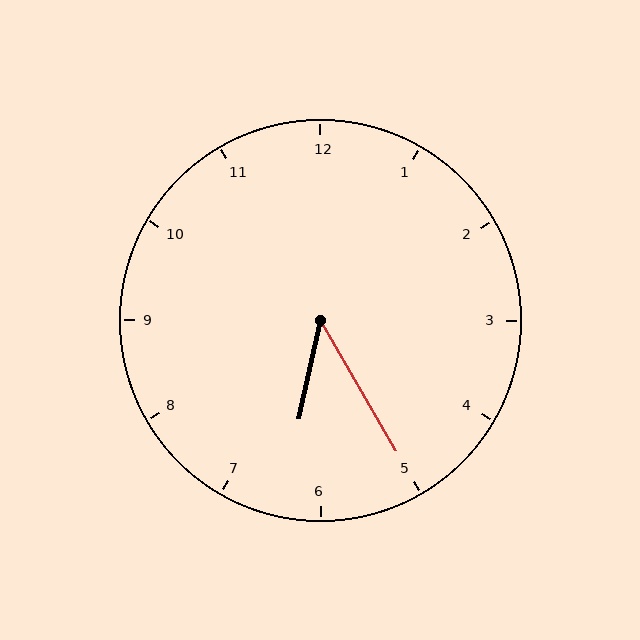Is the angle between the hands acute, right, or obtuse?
It is acute.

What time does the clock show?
6:25.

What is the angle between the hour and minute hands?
Approximately 42 degrees.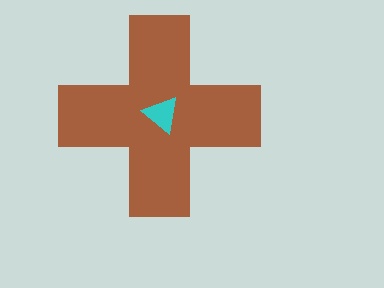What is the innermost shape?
The cyan triangle.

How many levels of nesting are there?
2.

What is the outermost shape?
The brown cross.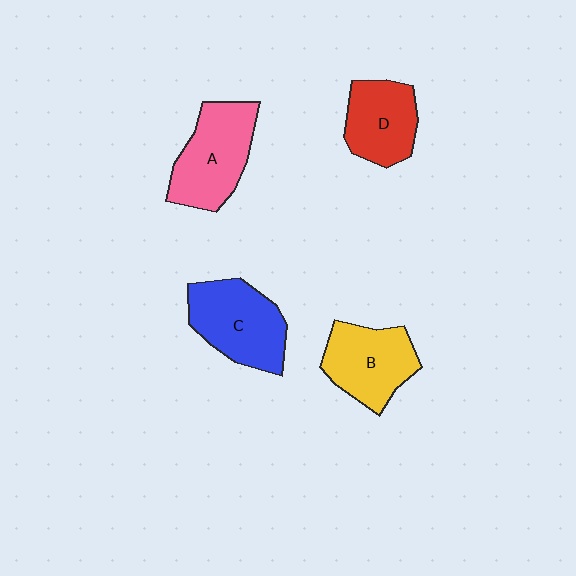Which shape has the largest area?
Shape C (blue).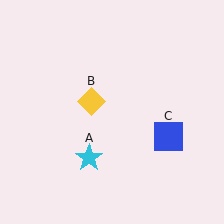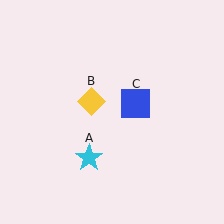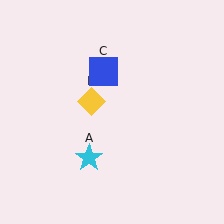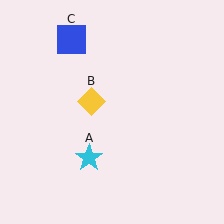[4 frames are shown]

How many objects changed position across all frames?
1 object changed position: blue square (object C).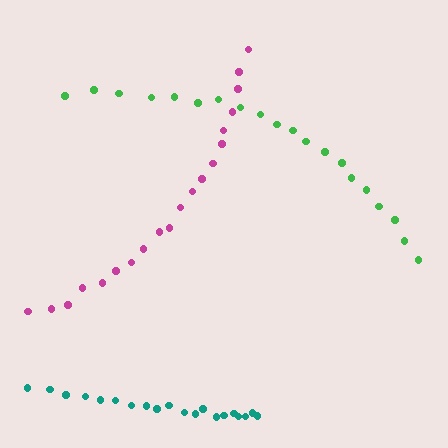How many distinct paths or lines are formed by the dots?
There are 3 distinct paths.